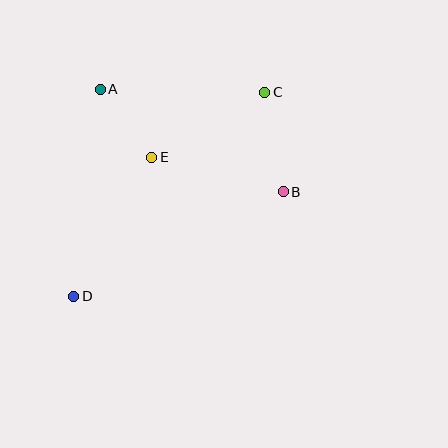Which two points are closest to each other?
Points A and E are closest to each other.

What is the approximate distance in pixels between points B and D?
The distance between B and D is approximately 234 pixels.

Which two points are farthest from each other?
Points C and D are farthest from each other.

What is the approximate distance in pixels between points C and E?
The distance between C and E is approximately 130 pixels.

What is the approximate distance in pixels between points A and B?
The distance between A and B is approximately 210 pixels.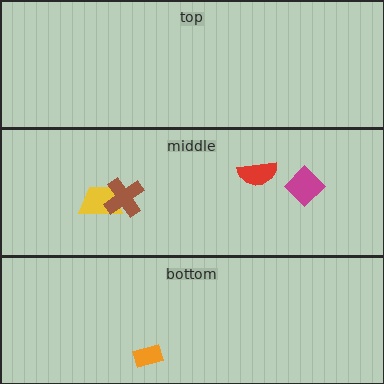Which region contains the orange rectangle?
The bottom region.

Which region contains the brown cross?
The middle region.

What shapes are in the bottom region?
The orange rectangle.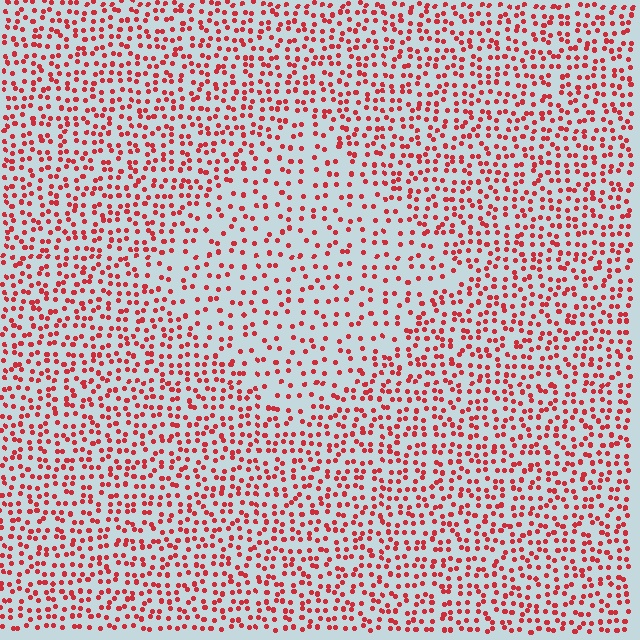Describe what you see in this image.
The image contains small red elements arranged at two different densities. A diamond-shaped region is visible where the elements are less densely packed than the surrounding area.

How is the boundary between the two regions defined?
The boundary is defined by a change in element density (approximately 1.8x ratio). All elements are the same color, size, and shape.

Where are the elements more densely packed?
The elements are more densely packed outside the diamond boundary.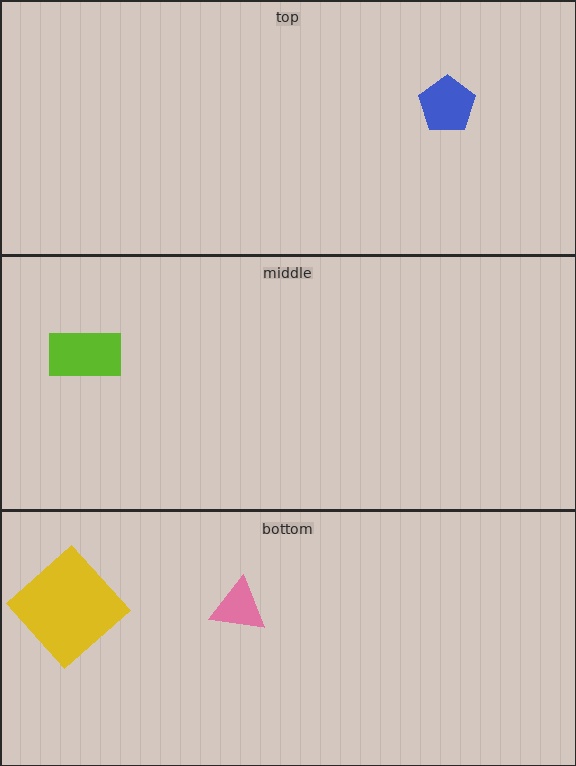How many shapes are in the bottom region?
2.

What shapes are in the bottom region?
The yellow diamond, the pink triangle.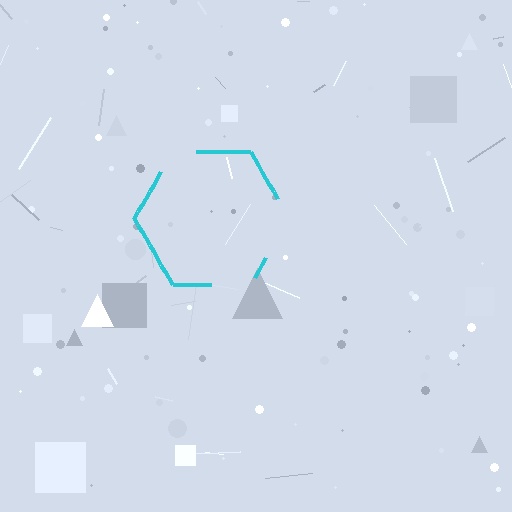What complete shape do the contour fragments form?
The contour fragments form a hexagon.